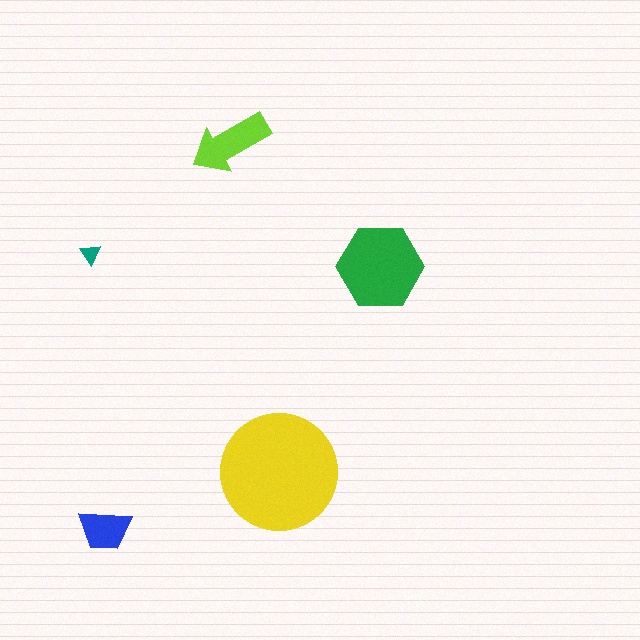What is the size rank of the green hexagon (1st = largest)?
2nd.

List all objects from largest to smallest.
The yellow circle, the green hexagon, the lime arrow, the blue trapezoid, the teal triangle.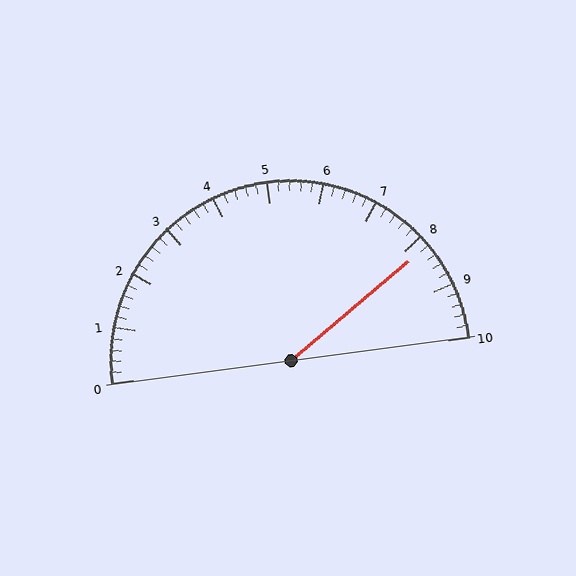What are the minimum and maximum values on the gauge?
The gauge ranges from 0 to 10.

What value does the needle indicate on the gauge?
The needle indicates approximately 8.2.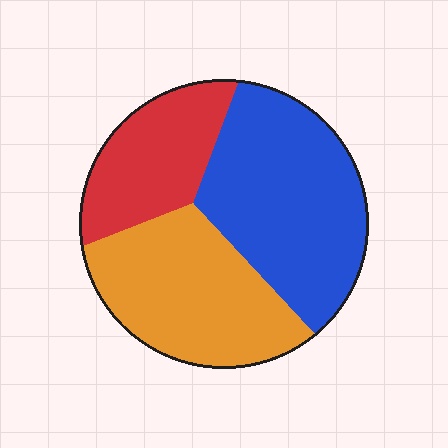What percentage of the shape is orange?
Orange covers 35% of the shape.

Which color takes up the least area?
Red, at roughly 25%.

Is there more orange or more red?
Orange.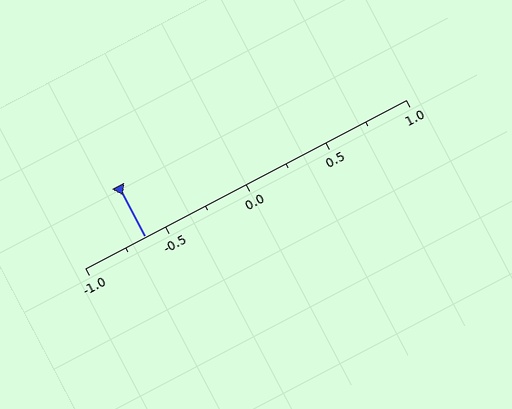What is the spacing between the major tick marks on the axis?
The major ticks are spaced 0.5 apart.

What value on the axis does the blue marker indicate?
The marker indicates approximately -0.62.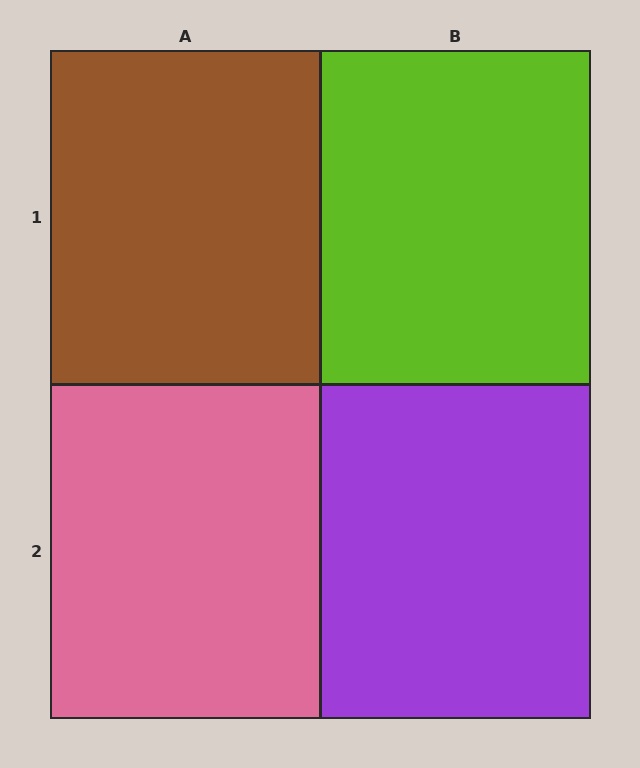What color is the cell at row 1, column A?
Brown.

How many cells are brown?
1 cell is brown.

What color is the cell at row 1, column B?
Lime.